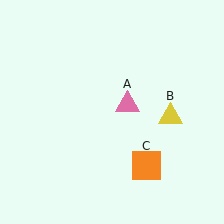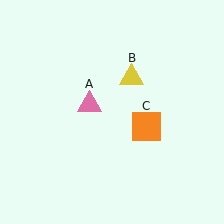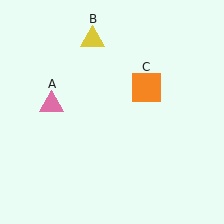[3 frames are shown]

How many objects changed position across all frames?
3 objects changed position: pink triangle (object A), yellow triangle (object B), orange square (object C).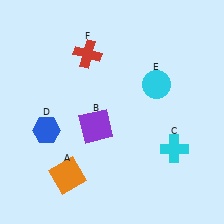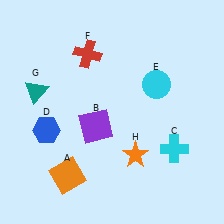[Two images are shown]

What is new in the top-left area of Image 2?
A teal triangle (G) was added in the top-left area of Image 2.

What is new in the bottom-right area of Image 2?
An orange star (H) was added in the bottom-right area of Image 2.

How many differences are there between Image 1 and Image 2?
There are 2 differences between the two images.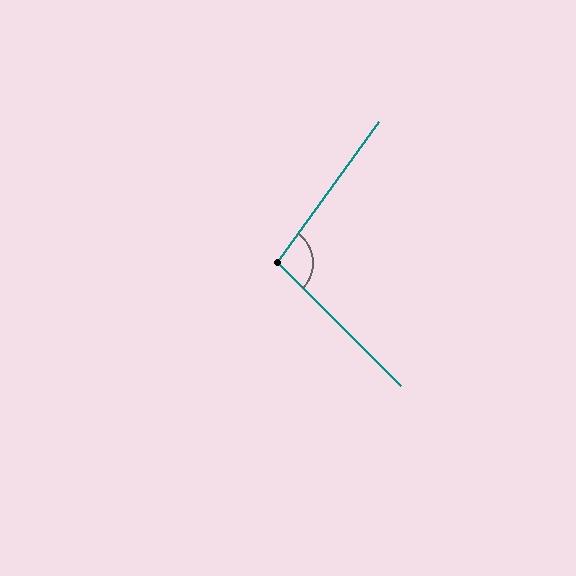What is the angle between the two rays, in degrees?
Approximately 99 degrees.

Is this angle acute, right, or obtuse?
It is obtuse.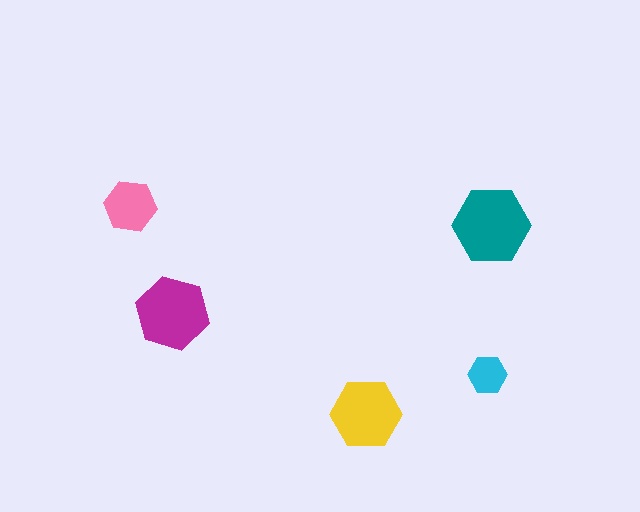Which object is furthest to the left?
The pink hexagon is leftmost.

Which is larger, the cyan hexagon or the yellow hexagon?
The yellow one.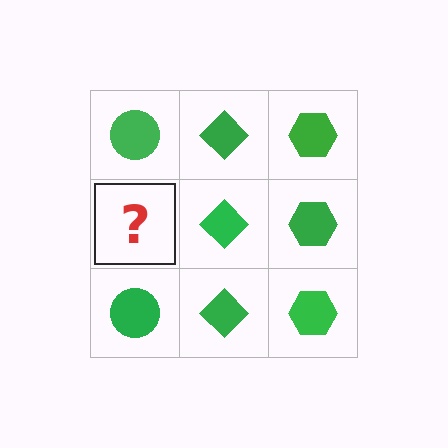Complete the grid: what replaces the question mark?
The question mark should be replaced with a green circle.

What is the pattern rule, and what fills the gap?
The rule is that each column has a consistent shape. The gap should be filled with a green circle.